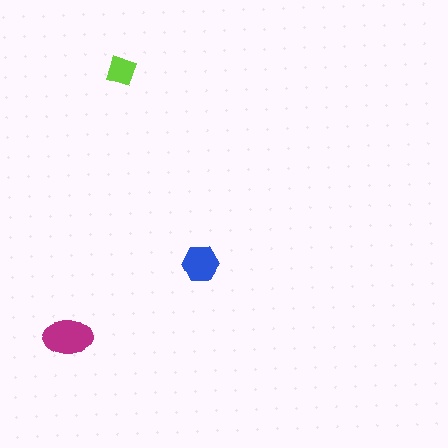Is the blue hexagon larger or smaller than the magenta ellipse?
Smaller.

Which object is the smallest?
The lime diamond.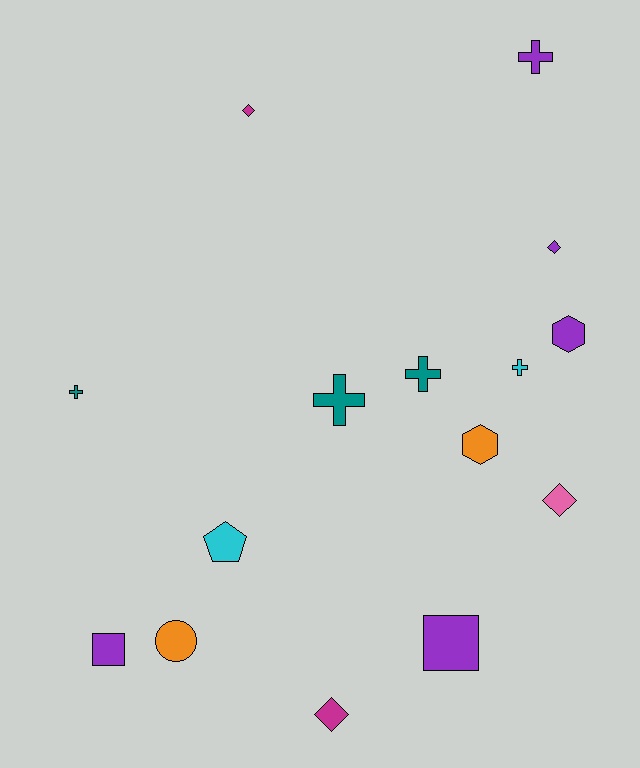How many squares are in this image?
There are 2 squares.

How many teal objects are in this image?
There are 3 teal objects.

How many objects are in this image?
There are 15 objects.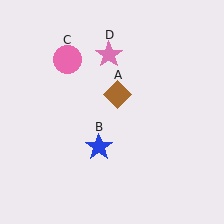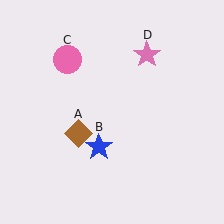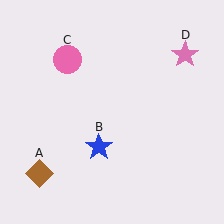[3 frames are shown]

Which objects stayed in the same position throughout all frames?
Blue star (object B) and pink circle (object C) remained stationary.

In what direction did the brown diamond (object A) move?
The brown diamond (object A) moved down and to the left.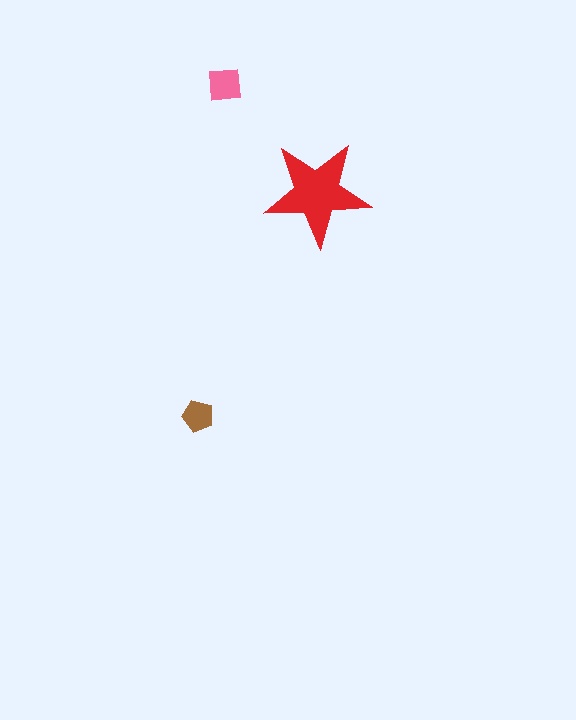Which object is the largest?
The red star.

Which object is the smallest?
The brown pentagon.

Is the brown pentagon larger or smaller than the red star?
Smaller.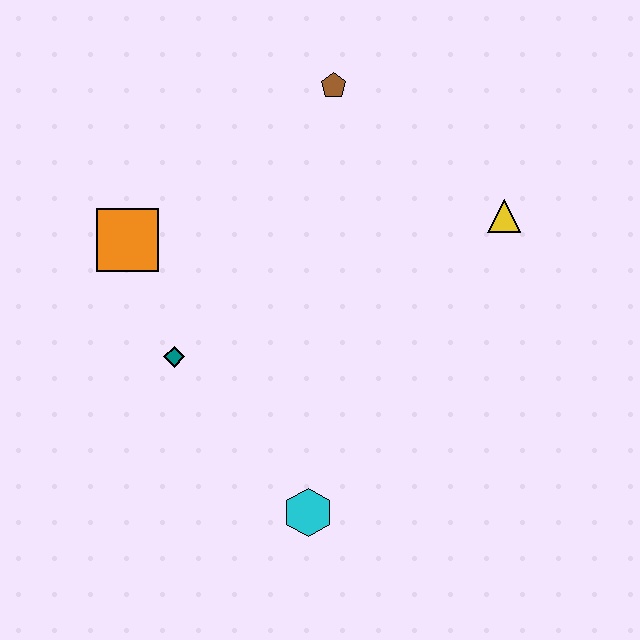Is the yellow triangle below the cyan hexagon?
No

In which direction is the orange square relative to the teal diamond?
The orange square is above the teal diamond.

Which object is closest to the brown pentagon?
The yellow triangle is closest to the brown pentagon.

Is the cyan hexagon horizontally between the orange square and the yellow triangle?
Yes